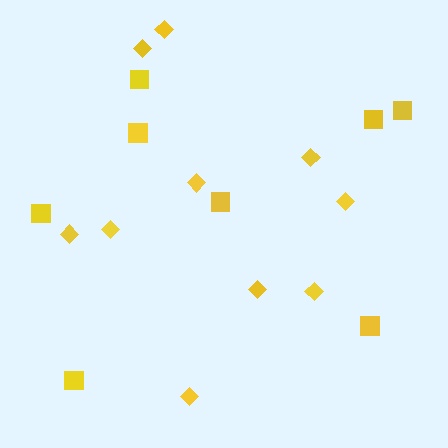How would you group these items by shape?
There are 2 groups: one group of squares (8) and one group of diamonds (10).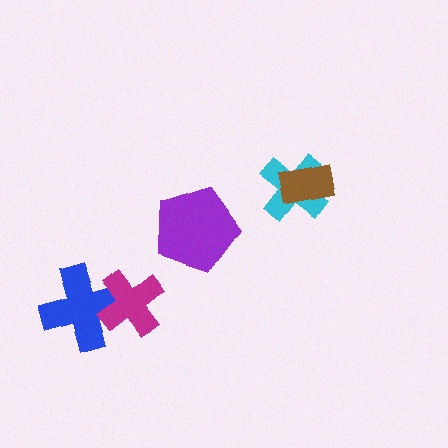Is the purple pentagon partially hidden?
No, no other shape covers it.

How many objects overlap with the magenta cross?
1 object overlaps with the magenta cross.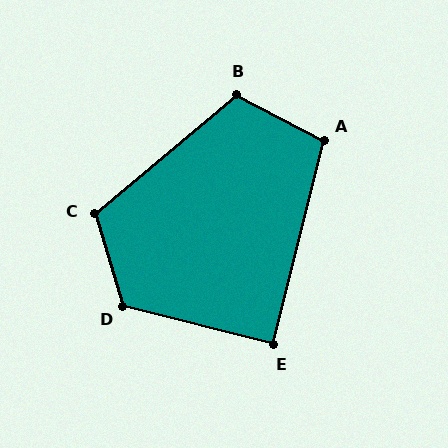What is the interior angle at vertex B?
Approximately 112 degrees (obtuse).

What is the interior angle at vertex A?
Approximately 104 degrees (obtuse).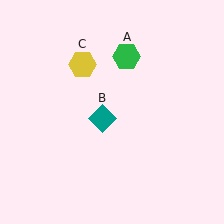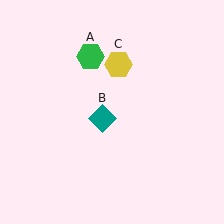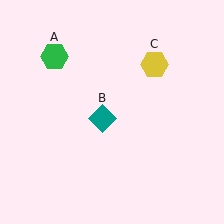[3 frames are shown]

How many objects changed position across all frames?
2 objects changed position: green hexagon (object A), yellow hexagon (object C).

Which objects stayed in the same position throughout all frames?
Teal diamond (object B) remained stationary.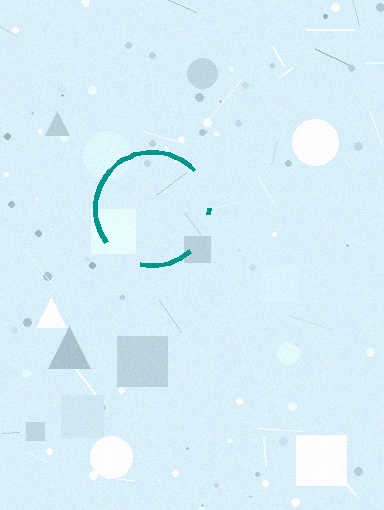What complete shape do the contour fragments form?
The contour fragments form a circle.